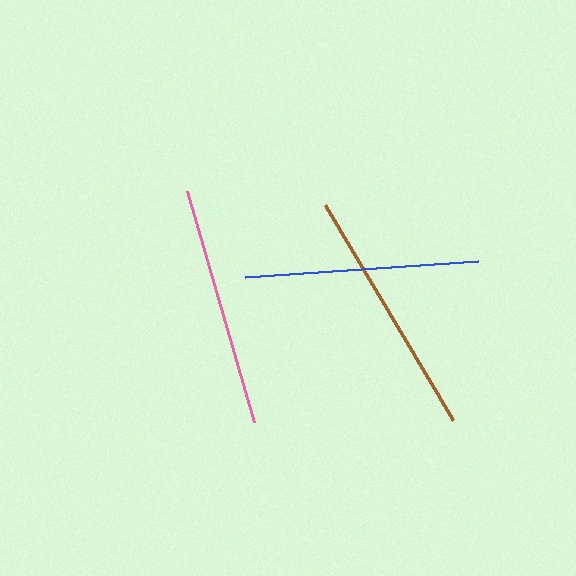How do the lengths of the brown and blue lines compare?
The brown and blue lines are approximately the same length.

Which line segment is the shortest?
The blue line is the shortest at approximately 234 pixels.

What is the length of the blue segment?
The blue segment is approximately 234 pixels long.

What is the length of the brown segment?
The brown segment is approximately 250 pixels long.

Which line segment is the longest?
The brown line is the longest at approximately 250 pixels.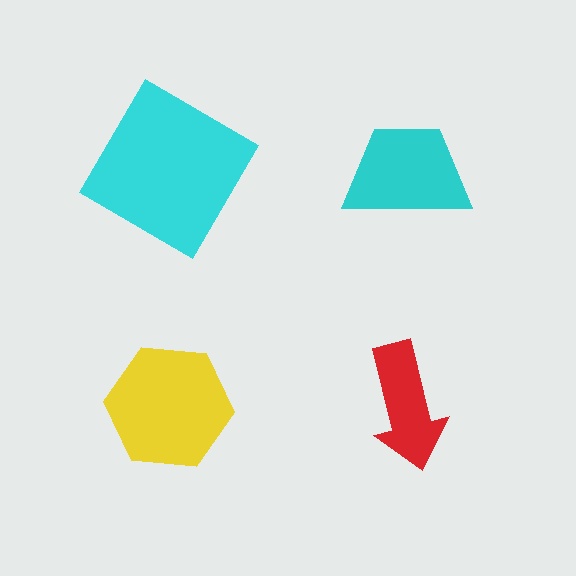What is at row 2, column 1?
A yellow hexagon.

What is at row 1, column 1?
A cyan diamond.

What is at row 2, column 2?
A red arrow.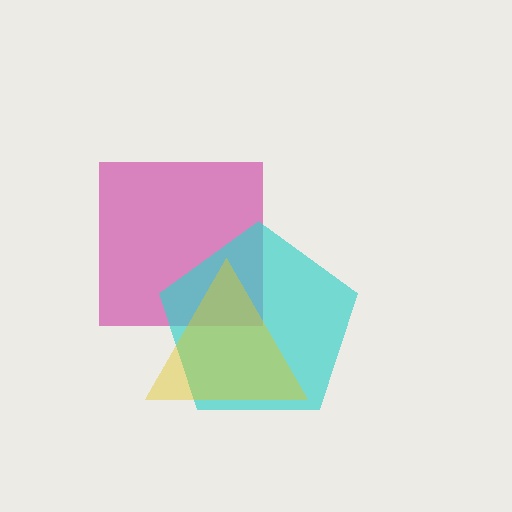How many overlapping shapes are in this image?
There are 3 overlapping shapes in the image.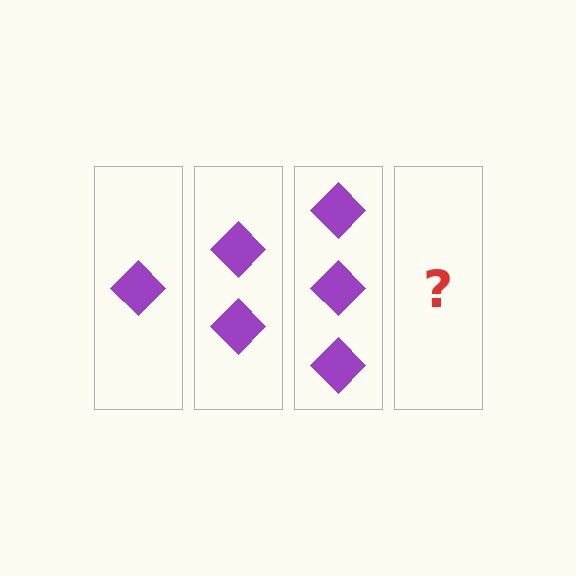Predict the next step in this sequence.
The next step is 4 diamonds.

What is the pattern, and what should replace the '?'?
The pattern is that each step adds one more diamond. The '?' should be 4 diamonds.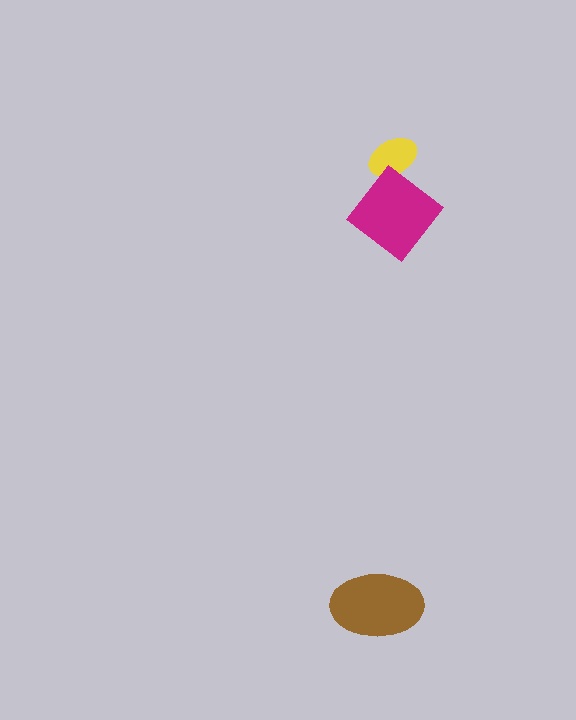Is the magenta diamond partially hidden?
No, no other shape covers it.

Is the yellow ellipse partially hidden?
Yes, it is partially covered by another shape.